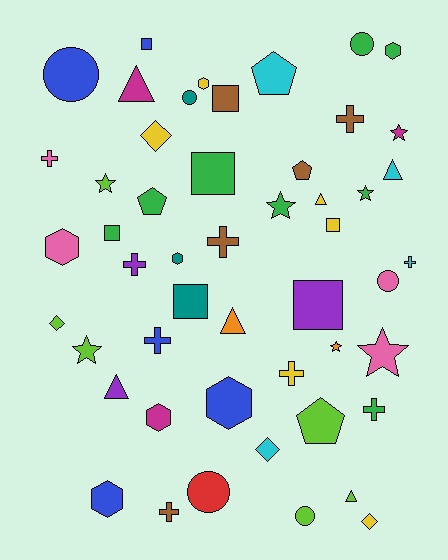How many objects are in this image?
There are 50 objects.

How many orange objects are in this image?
There are 2 orange objects.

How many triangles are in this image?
There are 6 triangles.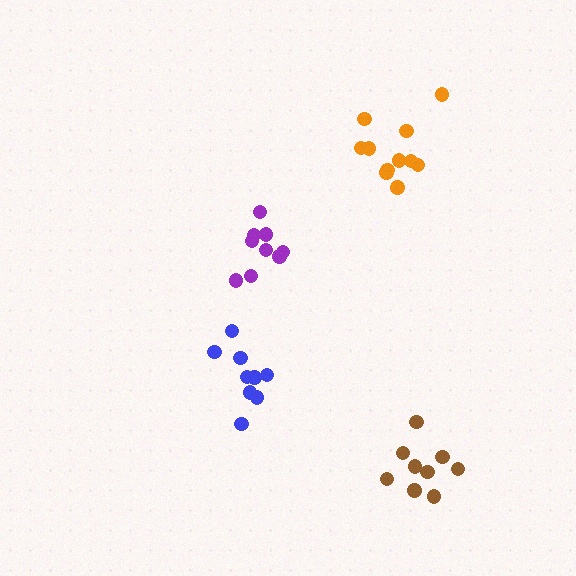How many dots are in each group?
Group 1: 9 dots, Group 2: 9 dots, Group 3: 9 dots, Group 4: 11 dots (38 total).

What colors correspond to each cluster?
The clusters are colored: blue, purple, brown, orange.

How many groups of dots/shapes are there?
There are 4 groups.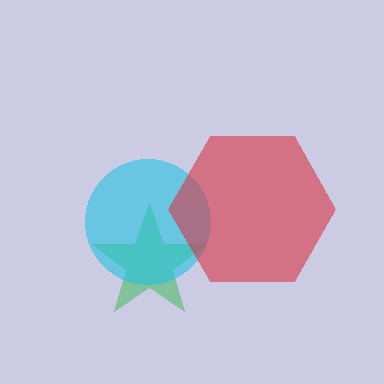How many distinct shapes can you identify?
There are 3 distinct shapes: a green star, a cyan circle, a red hexagon.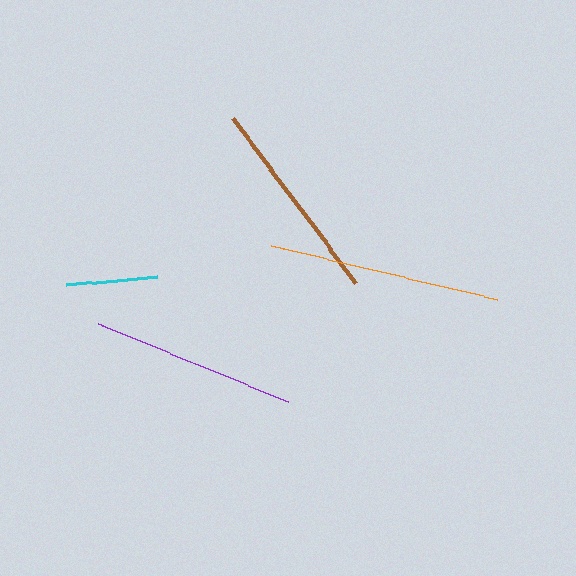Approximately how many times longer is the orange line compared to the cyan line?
The orange line is approximately 2.6 times the length of the cyan line.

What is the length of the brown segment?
The brown segment is approximately 205 pixels long.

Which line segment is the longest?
The orange line is the longest at approximately 232 pixels.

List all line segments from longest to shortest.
From longest to shortest: orange, purple, brown, cyan.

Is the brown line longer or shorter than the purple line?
The purple line is longer than the brown line.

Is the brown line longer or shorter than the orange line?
The orange line is longer than the brown line.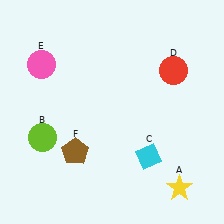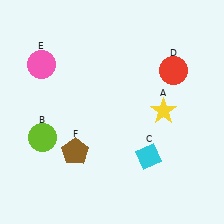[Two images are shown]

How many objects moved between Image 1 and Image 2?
1 object moved between the two images.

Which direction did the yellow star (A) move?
The yellow star (A) moved up.